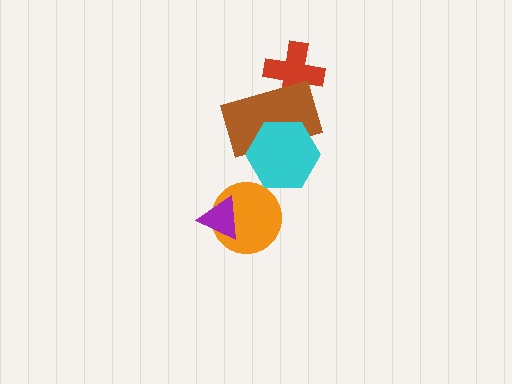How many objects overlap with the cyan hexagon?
1 object overlaps with the cyan hexagon.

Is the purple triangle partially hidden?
No, no other shape covers it.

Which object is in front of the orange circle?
The purple triangle is in front of the orange circle.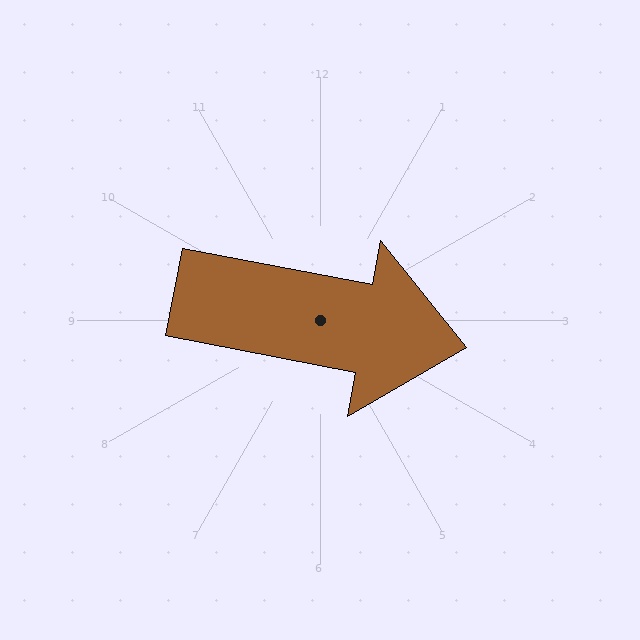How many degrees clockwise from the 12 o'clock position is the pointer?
Approximately 101 degrees.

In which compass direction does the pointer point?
East.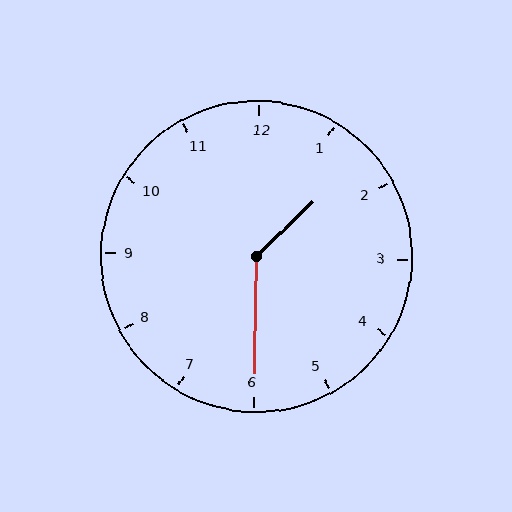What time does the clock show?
1:30.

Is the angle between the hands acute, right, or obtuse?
It is obtuse.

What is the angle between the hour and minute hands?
Approximately 135 degrees.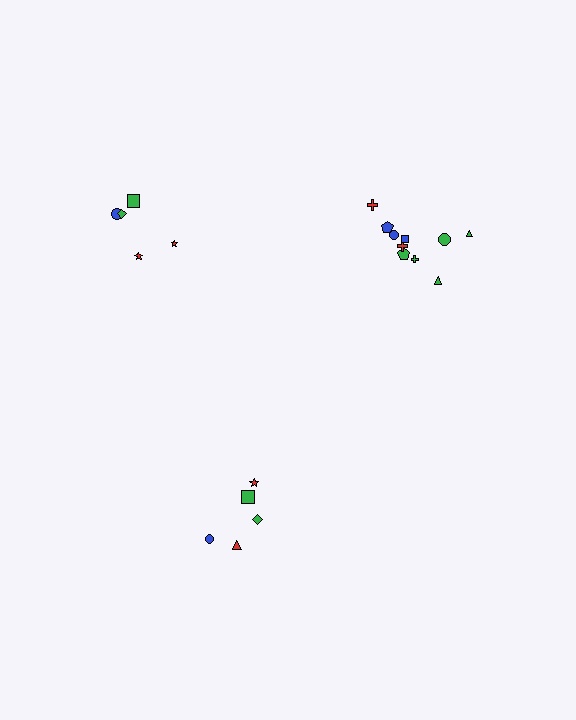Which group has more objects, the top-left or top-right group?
The top-right group.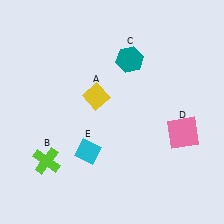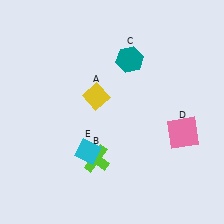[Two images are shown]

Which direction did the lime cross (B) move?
The lime cross (B) moved right.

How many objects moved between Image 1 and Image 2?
1 object moved between the two images.